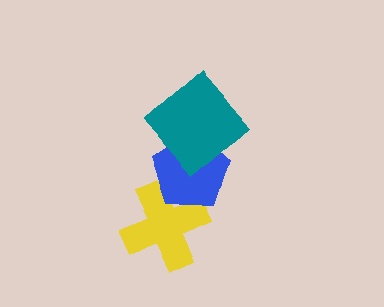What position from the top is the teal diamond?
The teal diamond is 1st from the top.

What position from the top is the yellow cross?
The yellow cross is 3rd from the top.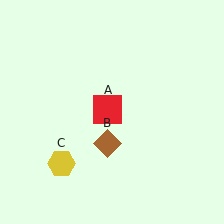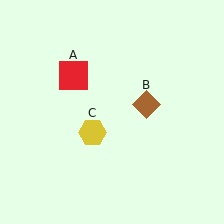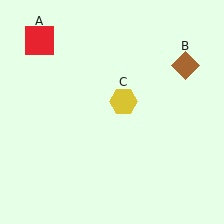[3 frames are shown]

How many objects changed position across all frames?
3 objects changed position: red square (object A), brown diamond (object B), yellow hexagon (object C).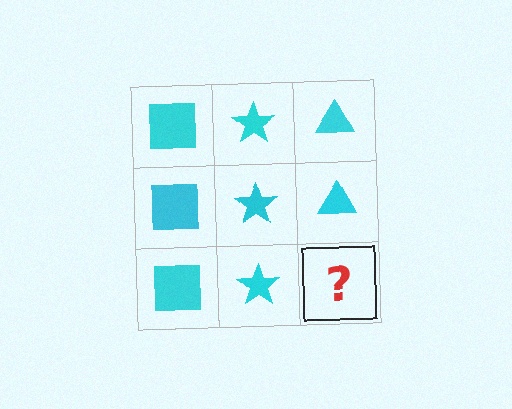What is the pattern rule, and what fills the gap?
The rule is that each column has a consistent shape. The gap should be filled with a cyan triangle.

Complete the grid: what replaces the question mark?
The question mark should be replaced with a cyan triangle.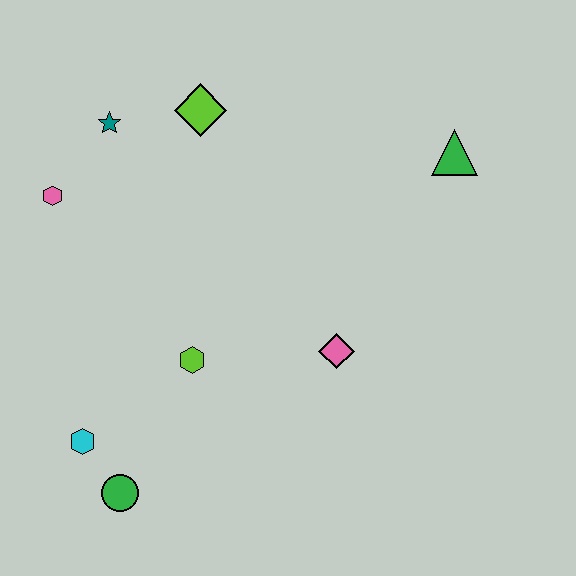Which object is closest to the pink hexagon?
The teal star is closest to the pink hexagon.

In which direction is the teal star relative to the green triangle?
The teal star is to the left of the green triangle.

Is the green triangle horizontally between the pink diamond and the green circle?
No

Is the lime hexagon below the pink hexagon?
Yes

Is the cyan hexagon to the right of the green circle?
No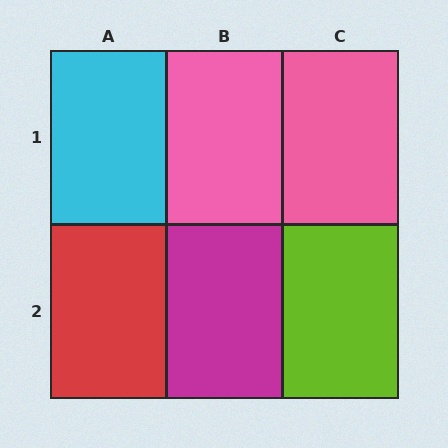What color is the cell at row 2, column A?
Red.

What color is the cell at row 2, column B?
Magenta.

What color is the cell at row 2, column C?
Lime.